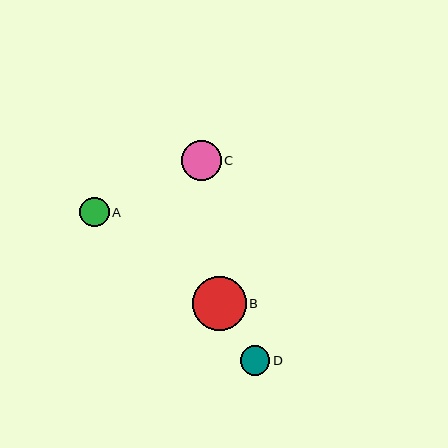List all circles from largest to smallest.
From largest to smallest: B, C, D, A.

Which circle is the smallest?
Circle A is the smallest with a size of approximately 29 pixels.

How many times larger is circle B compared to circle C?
Circle B is approximately 1.3 times the size of circle C.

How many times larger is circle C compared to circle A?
Circle C is approximately 1.4 times the size of circle A.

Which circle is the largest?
Circle B is the largest with a size of approximately 53 pixels.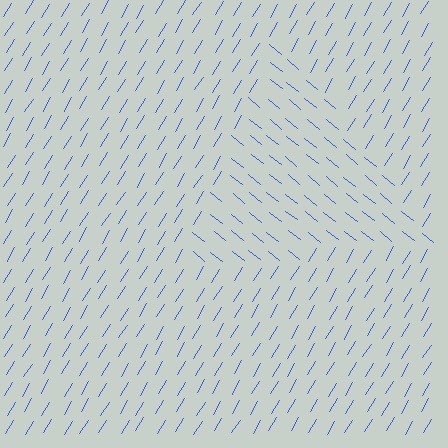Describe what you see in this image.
The image is filled with small blue line segments. A triangle region in the image has lines oriented differently from the surrounding lines, creating a visible texture boundary.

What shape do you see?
I see a triangle.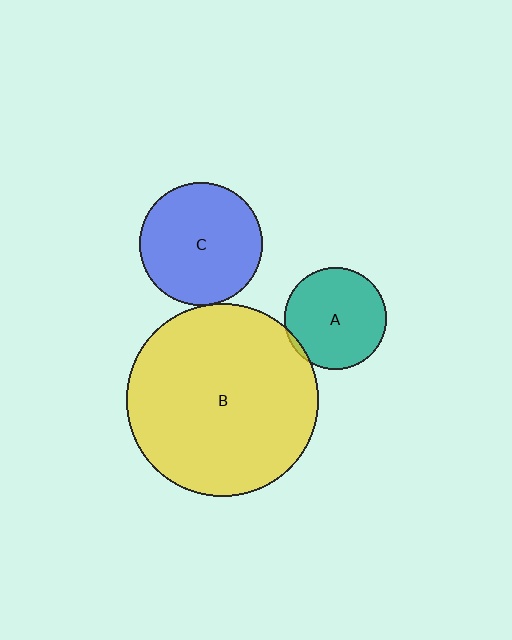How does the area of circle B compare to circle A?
Approximately 3.5 times.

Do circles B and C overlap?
Yes.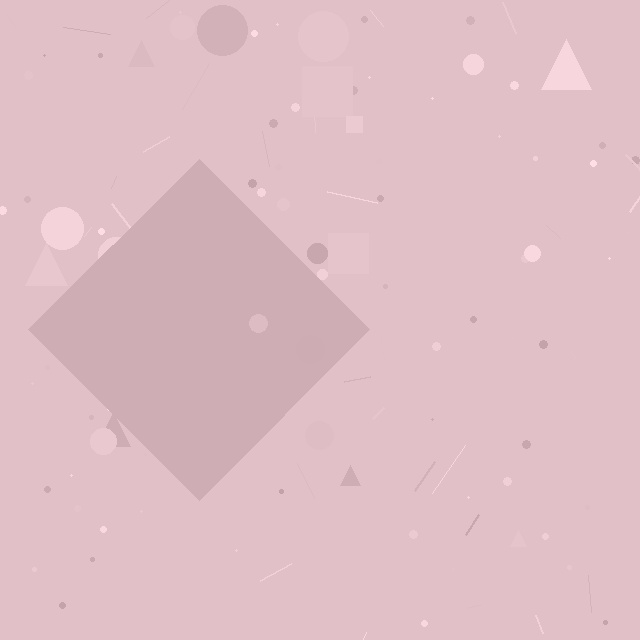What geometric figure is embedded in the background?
A diamond is embedded in the background.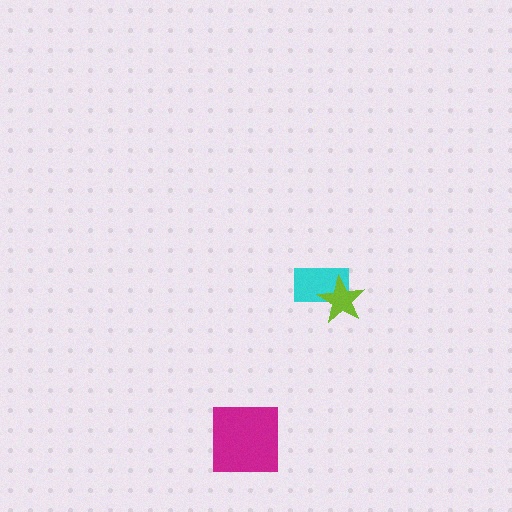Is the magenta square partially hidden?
No, no other shape covers it.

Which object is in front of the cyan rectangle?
The lime star is in front of the cyan rectangle.